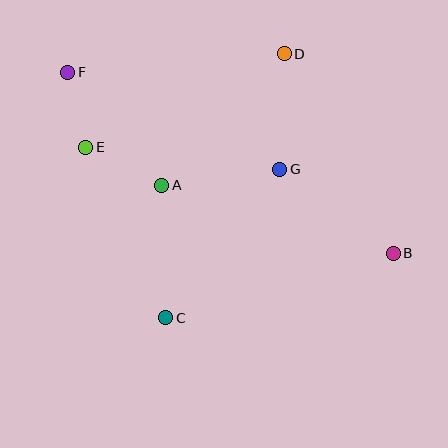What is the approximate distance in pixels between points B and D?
The distance between B and D is approximately 227 pixels.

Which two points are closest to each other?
Points E and F are closest to each other.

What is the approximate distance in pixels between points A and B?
The distance between A and B is approximately 241 pixels.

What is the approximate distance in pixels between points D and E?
The distance between D and E is approximately 219 pixels.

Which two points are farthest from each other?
Points B and F are farthest from each other.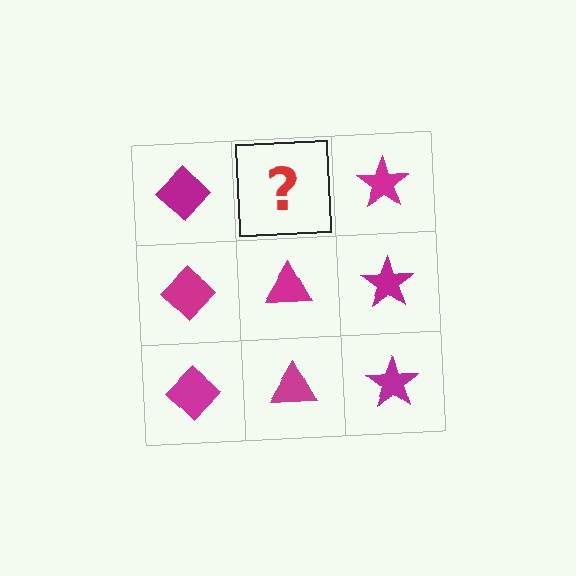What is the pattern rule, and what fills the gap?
The rule is that each column has a consistent shape. The gap should be filled with a magenta triangle.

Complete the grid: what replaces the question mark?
The question mark should be replaced with a magenta triangle.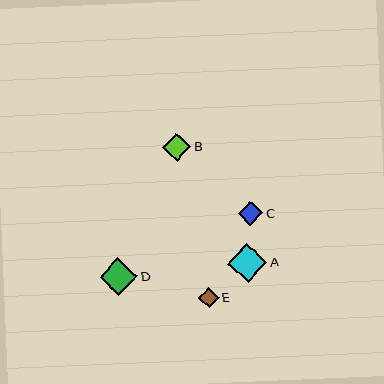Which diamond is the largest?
Diamond A is the largest with a size of approximately 39 pixels.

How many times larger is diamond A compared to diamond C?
Diamond A is approximately 1.6 times the size of diamond C.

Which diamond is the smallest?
Diamond E is the smallest with a size of approximately 20 pixels.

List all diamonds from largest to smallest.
From largest to smallest: A, D, B, C, E.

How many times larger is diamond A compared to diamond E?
Diamond A is approximately 2.0 times the size of diamond E.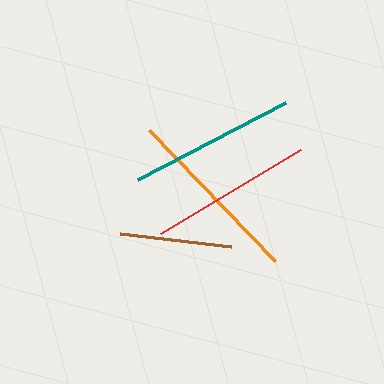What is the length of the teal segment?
The teal segment is approximately 167 pixels long.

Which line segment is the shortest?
The brown line is the shortest at approximately 111 pixels.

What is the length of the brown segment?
The brown segment is approximately 111 pixels long.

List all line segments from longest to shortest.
From longest to shortest: orange, teal, red, brown.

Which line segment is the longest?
The orange line is the longest at approximately 182 pixels.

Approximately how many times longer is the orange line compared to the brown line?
The orange line is approximately 1.6 times the length of the brown line.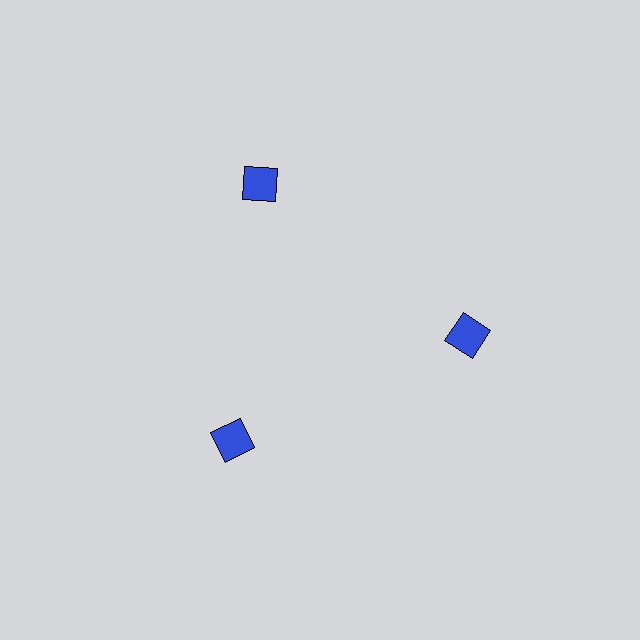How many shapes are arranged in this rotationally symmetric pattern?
There are 3 shapes, arranged in 3 groups of 1.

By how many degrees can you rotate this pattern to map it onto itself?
The pattern maps onto itself every 120 degrees of rotation.